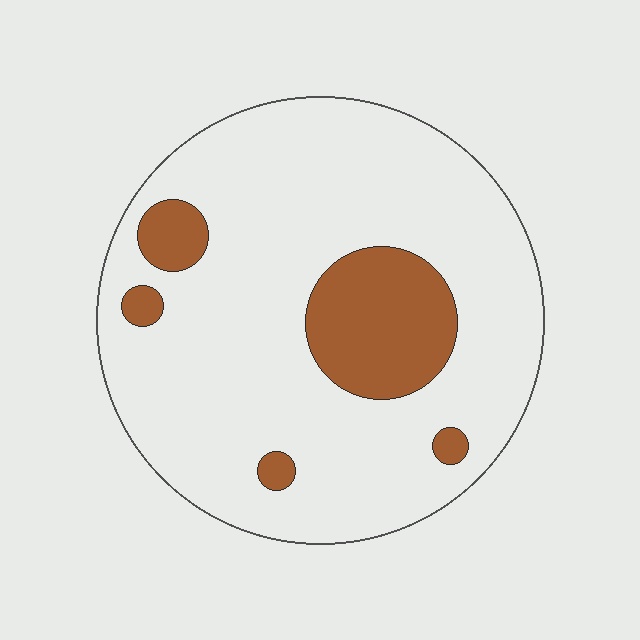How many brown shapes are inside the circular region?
5.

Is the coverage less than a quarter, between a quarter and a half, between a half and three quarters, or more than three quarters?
Less than a quarter.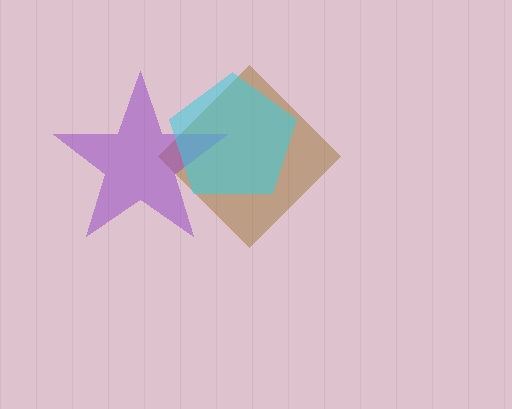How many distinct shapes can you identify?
There are 3 distinct shapes: a brown diamond, a purple star, a cyan pentagon.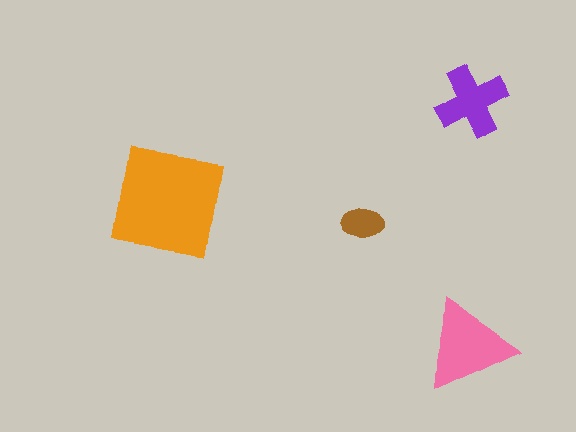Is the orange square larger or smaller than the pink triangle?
Larger.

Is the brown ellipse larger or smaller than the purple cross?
Smaller.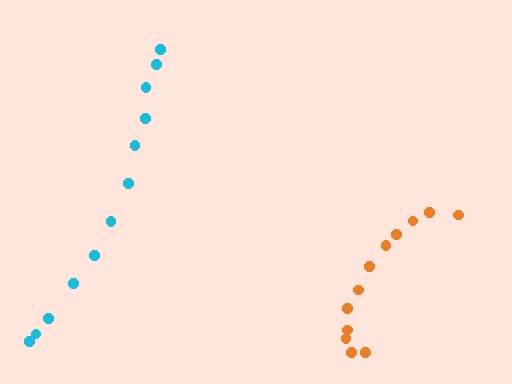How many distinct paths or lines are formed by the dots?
There are 2 distinct paths.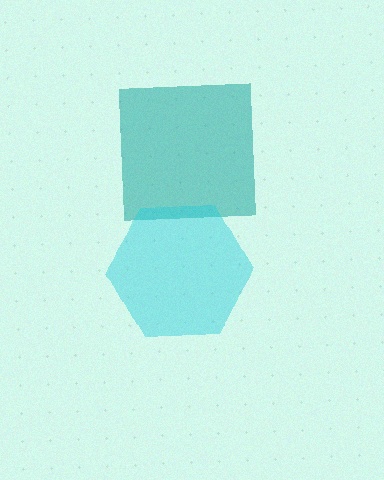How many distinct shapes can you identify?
There are 2 distinct shapes: a teal square, a cyan hexagon.